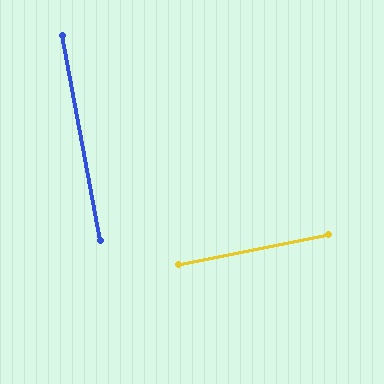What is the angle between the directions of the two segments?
Approximately 89 degrees.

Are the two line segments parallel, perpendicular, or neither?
Perpendicular — they meet at approximately 89°.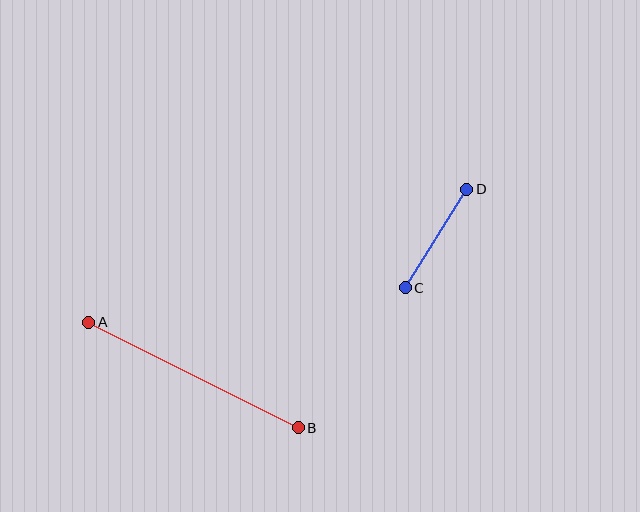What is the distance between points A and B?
The distance is approximately 234 pixels.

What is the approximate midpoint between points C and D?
The midpoint is at approximately (436, 239) pixels.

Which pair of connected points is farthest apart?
Points A and B are farthest apart.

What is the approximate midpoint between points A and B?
The midpoint is at approximately (193, 375) pixels.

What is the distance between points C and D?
The distance is approximately 116 pixels.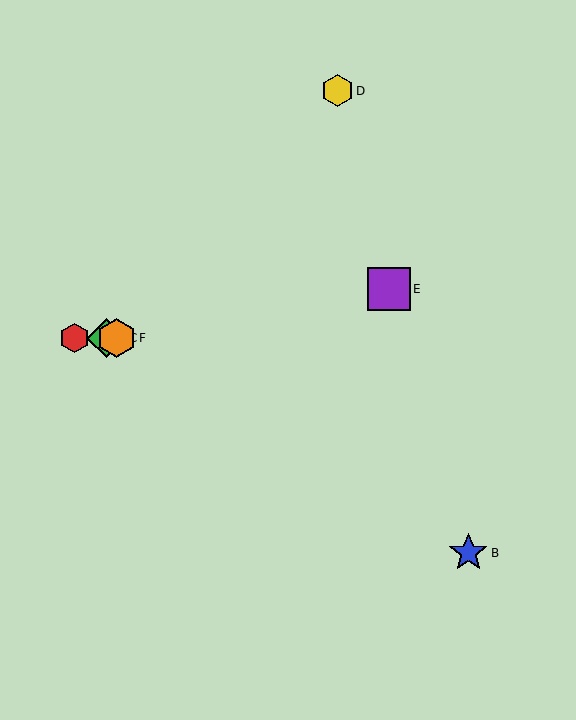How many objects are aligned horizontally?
3 objects (A, C, F) are aligned horizontally.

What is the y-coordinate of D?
Object D is at y≈91.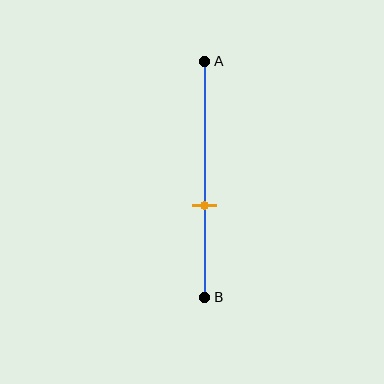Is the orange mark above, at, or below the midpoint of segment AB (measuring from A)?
The orange mark is below the midpoint of segment AB.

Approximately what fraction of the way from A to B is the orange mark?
The orange mark is approximately 60% of the way from A to B.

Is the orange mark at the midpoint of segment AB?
No, the mark is at about 60% from A, not at the 50% midpoint.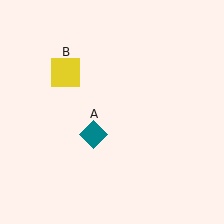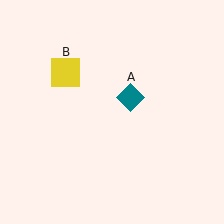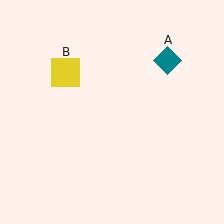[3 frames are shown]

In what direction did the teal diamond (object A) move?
The teal diamond (object A) moved up and to the right.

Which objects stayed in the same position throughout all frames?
Yellow square (object B) remained stationary.